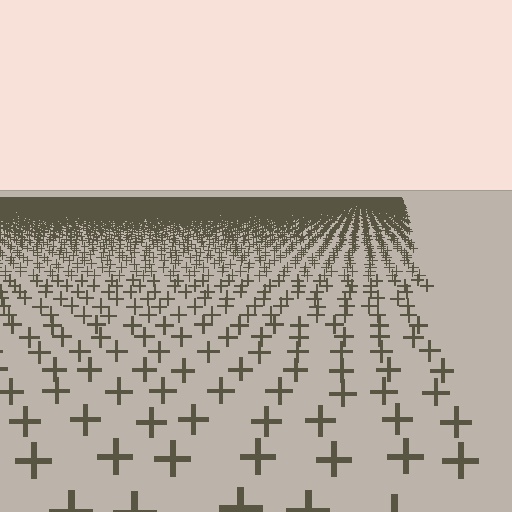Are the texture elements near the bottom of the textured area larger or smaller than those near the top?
Larger. Near the bottom, elements are closer to the viewer and appear at a bigger on-screen size.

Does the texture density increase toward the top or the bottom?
Density increases toward the top.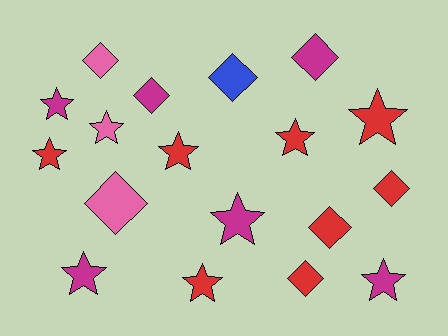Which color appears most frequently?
Red, with 8 objects.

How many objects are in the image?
There are 18 objects.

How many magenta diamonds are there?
There are 2 magenta diamonds.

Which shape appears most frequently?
Star, with 10 objects.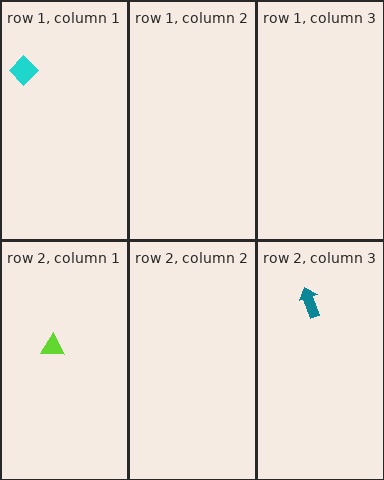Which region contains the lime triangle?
The row 2, column 1 region.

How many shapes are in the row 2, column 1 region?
1.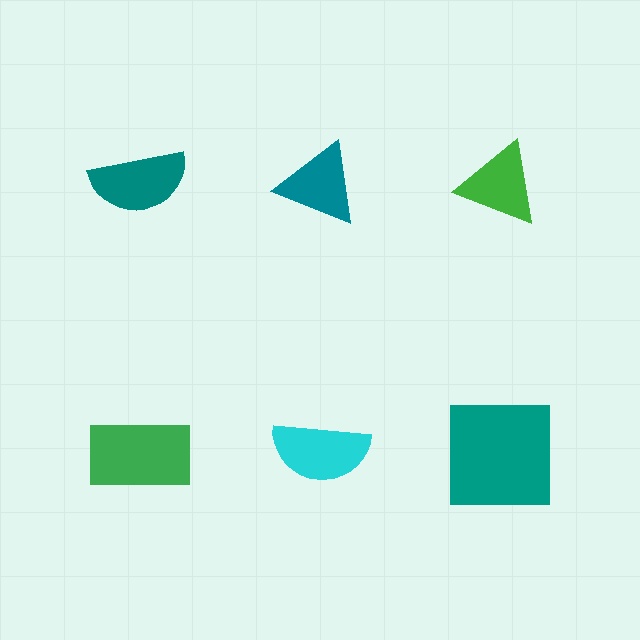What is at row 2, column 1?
A green rectangle.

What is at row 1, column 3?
A green triangle.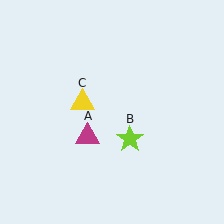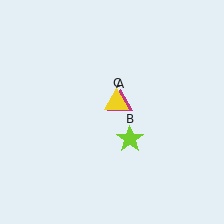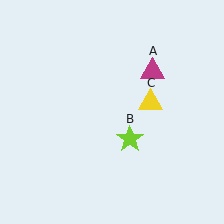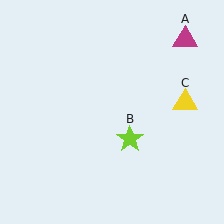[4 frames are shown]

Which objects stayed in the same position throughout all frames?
Lime star (object B) remained stationary.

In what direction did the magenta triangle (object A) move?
The magenta triangle (object A) moved up and to the right.